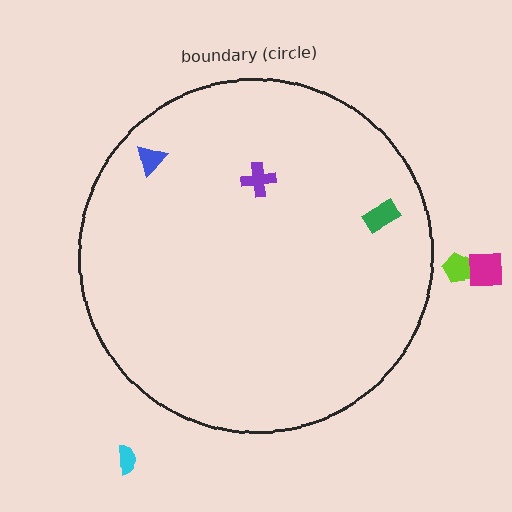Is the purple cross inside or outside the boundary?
Inside.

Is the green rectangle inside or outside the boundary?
Inside.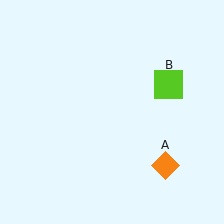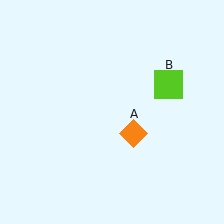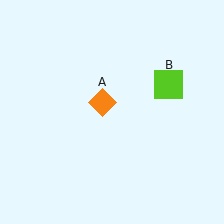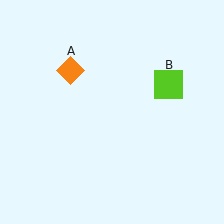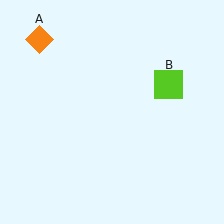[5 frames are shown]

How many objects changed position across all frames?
1 object changed position: orange diamond (object A).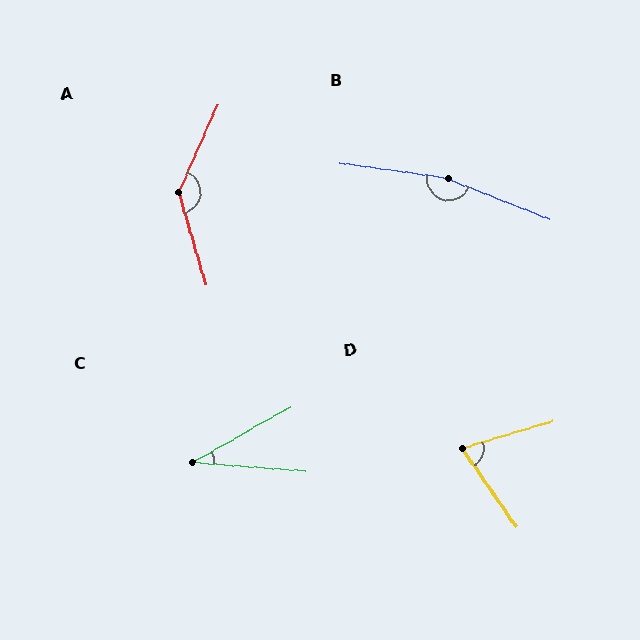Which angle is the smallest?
C, at approximately 34 degrees.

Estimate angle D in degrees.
Approximately 72 degrees.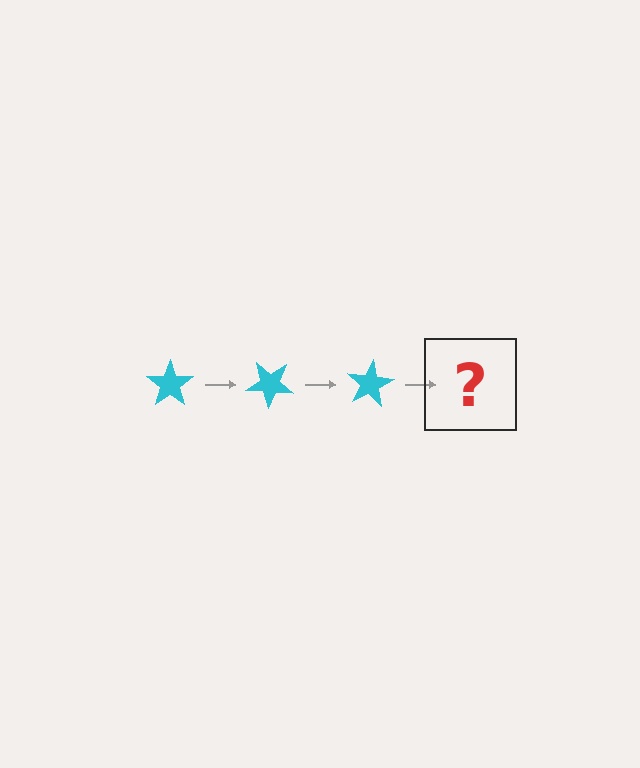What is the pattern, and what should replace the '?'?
The pattern is that the star rotates 40 degrees each step. The '?' should be a cyan star rotated 120 degrees.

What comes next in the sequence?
The next element should be a cyan star rotated 120 degrees.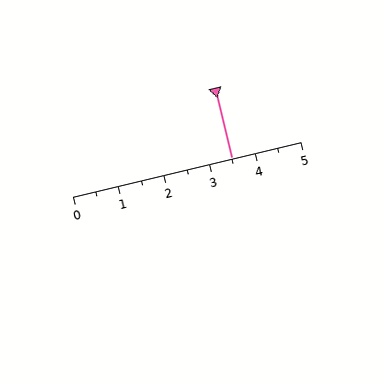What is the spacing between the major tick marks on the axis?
The major ticks are spaced 1 apart.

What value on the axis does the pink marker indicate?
The marker indicates approximately 3.5.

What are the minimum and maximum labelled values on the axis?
The axis runs from 0 to 5.